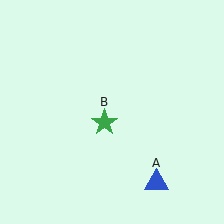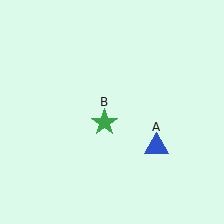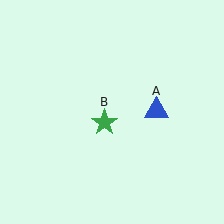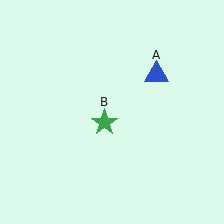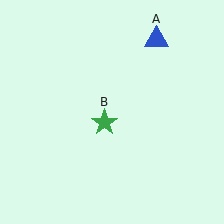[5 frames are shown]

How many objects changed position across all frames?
1 object changed position: blue triangle (object A).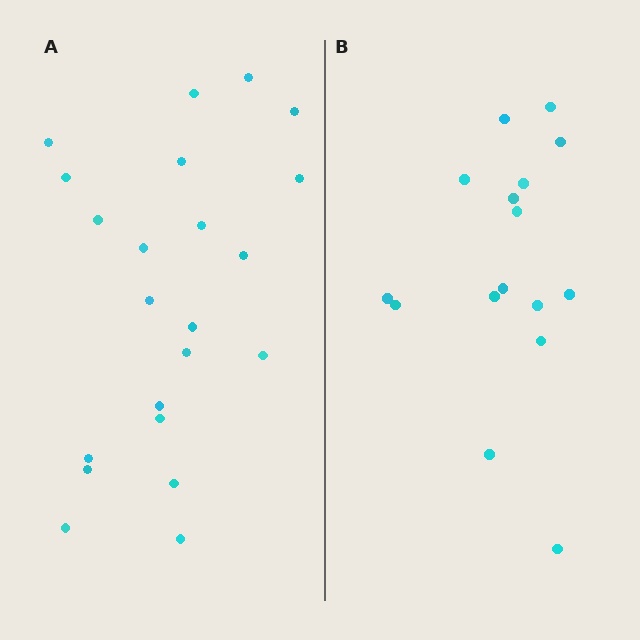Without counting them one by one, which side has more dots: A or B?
Region A (the left region) has more dots.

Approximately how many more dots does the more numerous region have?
Region A has about 6 more dots than region B.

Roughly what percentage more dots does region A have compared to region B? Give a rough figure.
About 40% more.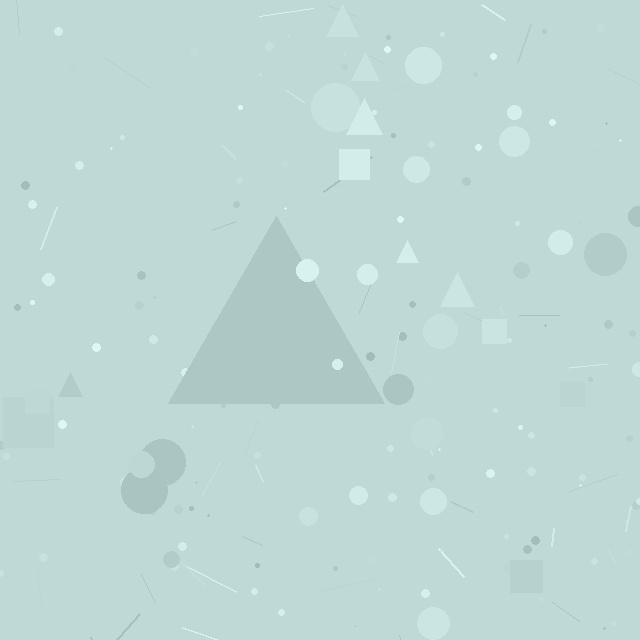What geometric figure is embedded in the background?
A triangle is embedded in the background.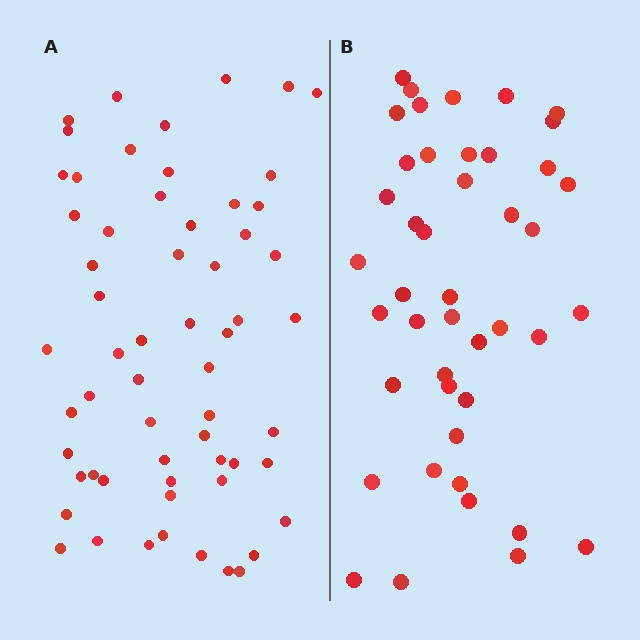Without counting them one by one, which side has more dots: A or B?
Region A (the left region) has more dots.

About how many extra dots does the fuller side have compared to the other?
Region A has approximately 15 more dots than region B.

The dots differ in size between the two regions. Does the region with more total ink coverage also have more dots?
No. Region B has more total ink coverage because its dots are larger, but region A actually contains more individual dots. Total area can be misleading — the number of items is what matters here.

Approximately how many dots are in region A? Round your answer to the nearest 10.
About 60 dots.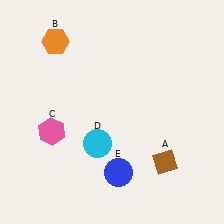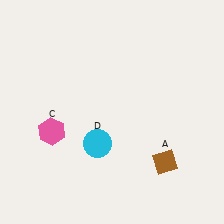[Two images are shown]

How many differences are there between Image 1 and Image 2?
There are 2 differences between the two images.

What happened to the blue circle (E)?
The blue circle (E) was removed in Image 2. It was in the bottom-right area of Image 1.